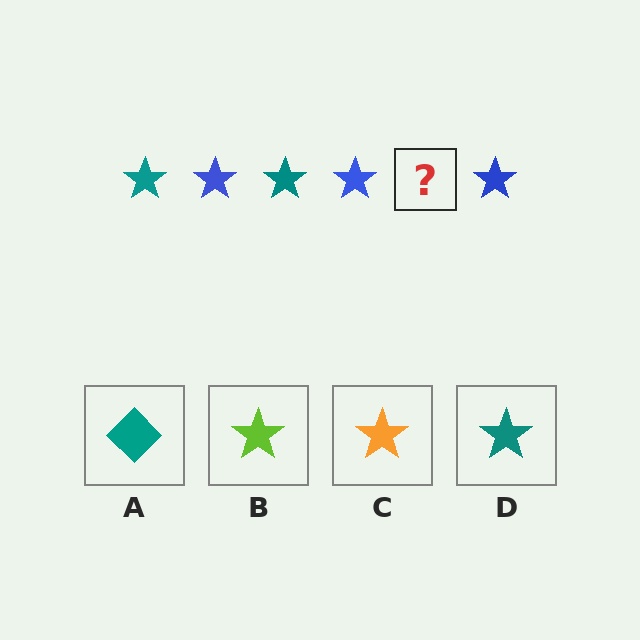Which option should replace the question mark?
Option D.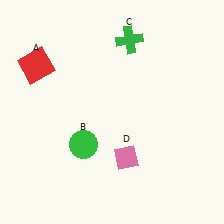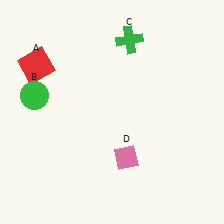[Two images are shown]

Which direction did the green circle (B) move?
The green circle (B) moved up.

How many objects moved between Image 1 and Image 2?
1 object moved between the two images.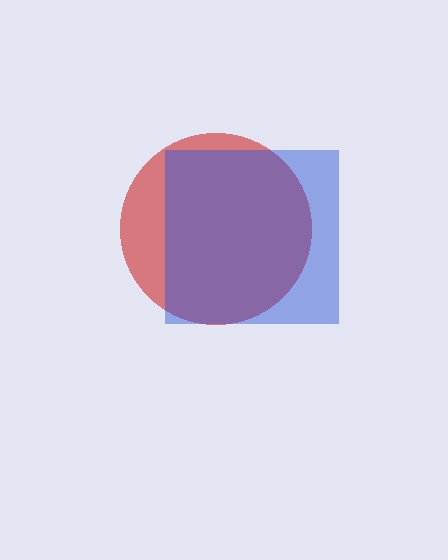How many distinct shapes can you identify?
There are 2 distinct shapes: a red circle, a blue square.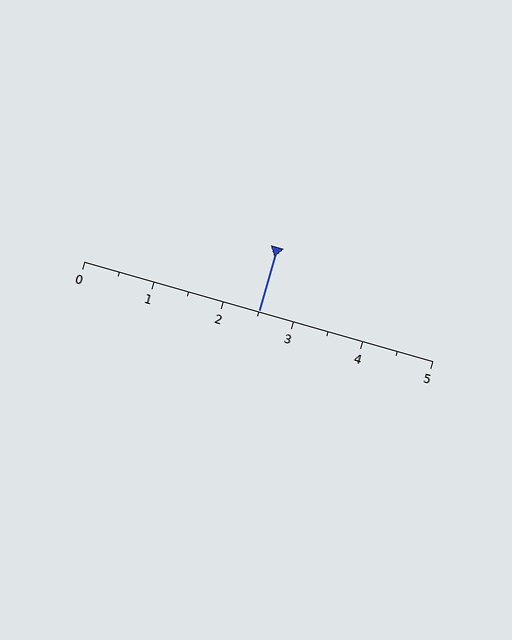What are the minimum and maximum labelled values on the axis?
The axis runs from 0 to 5.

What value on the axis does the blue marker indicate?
The marker indicates approximately 2.5.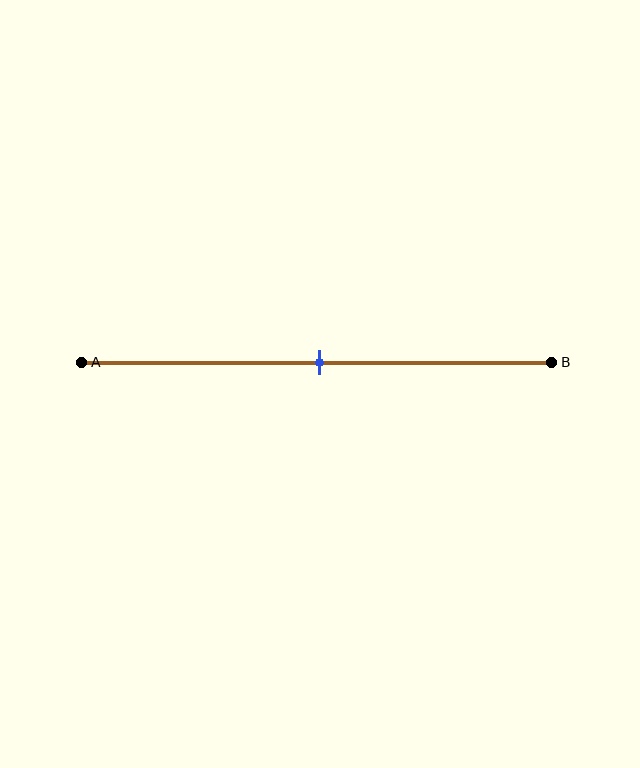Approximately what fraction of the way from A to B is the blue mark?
The blue mark is approximately 50% of the way from A to B.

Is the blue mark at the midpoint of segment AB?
Yes, the mark is approximately at the midpoint.